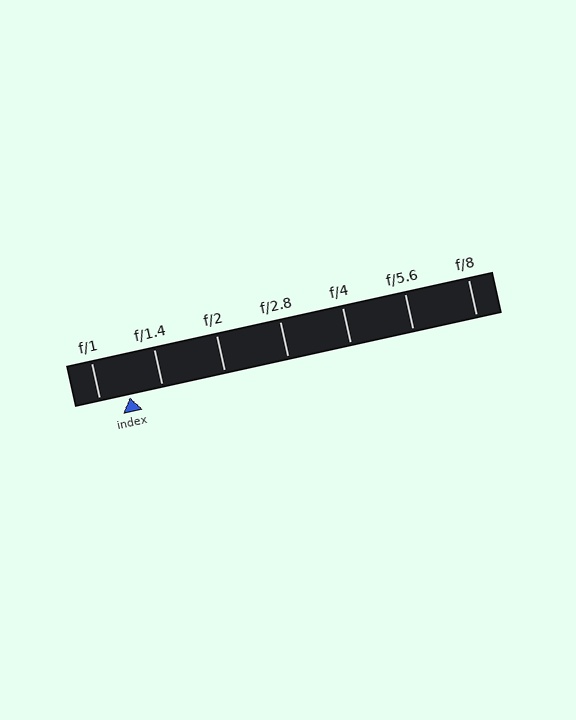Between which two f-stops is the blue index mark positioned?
The index mark is between f/1 and f/1.4.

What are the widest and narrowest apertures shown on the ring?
The widest aperture shown is f/1 and the narrowest is f/8.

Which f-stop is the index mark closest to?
The index mark is closest to f/1.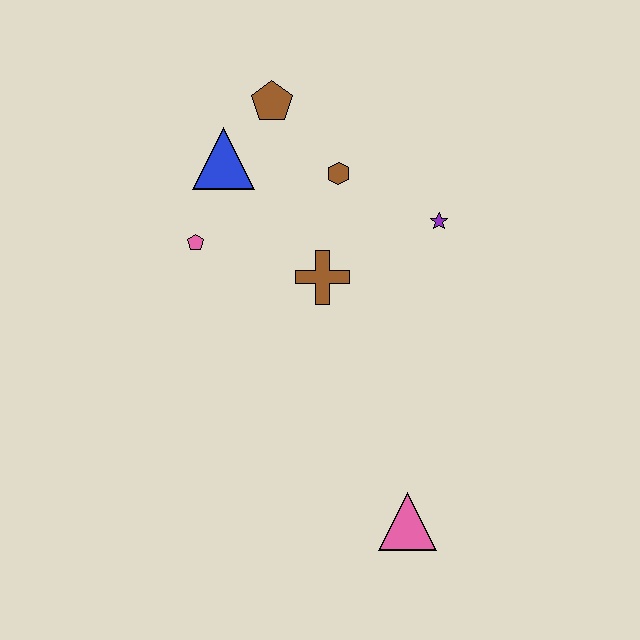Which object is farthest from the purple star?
The pink triangle is farthest from the purple star.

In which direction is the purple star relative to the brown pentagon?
The purple star is to the right of the brown pentagon.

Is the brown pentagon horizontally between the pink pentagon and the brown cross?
Yes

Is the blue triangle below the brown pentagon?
Yes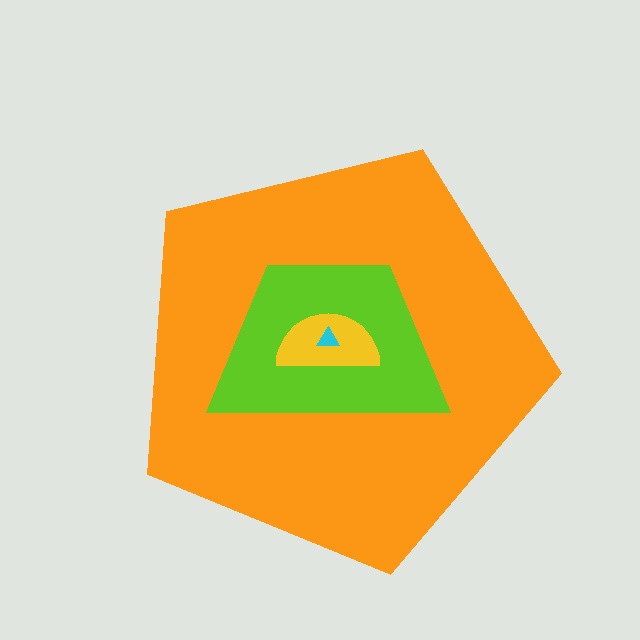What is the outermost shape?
The orange pentagon.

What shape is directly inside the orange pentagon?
The lime trapezoid.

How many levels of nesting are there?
4.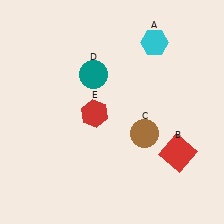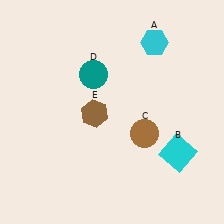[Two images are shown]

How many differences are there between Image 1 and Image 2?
There are 2 differences between the two images.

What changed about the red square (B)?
In Image 1, B is red. In Image 2, it changed to cyan.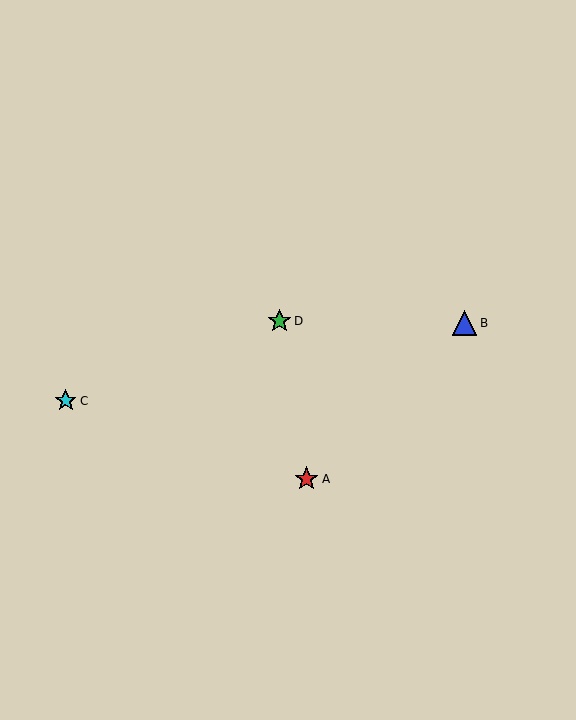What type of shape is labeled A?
Shape A is a red star.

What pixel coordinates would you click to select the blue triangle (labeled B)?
Click at (464, 323) to select the blue triangle B.